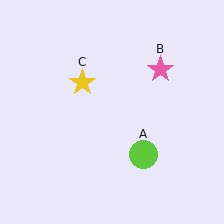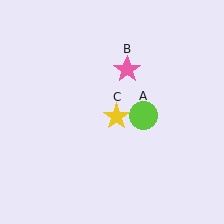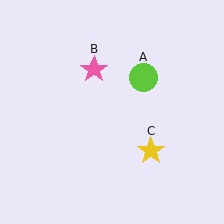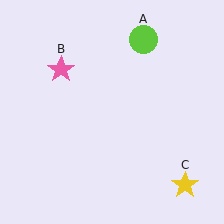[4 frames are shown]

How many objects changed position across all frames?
3 objects changed position: lime circle (object A), pink star (object B), yellow star (object C).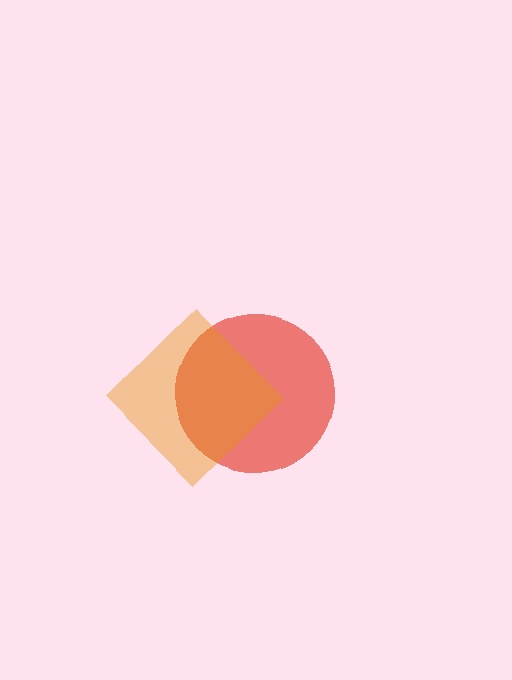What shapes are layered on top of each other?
The layered shapes are: a red circle, an orange diamond.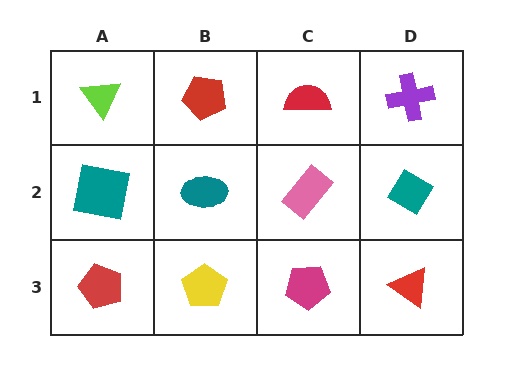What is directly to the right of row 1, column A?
A red pentagon.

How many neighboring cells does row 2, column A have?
3.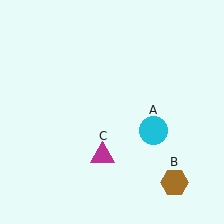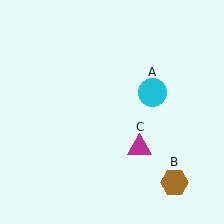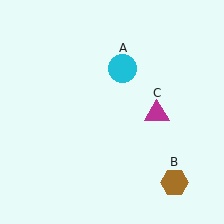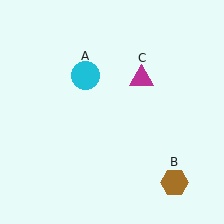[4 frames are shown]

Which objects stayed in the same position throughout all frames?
Brown hexagon (object B) remained stationary.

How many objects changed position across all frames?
2 objects changed position: cyan circle (object A), magenta triangle (object C).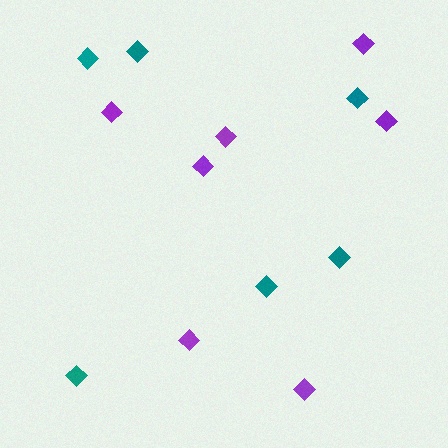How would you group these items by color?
There are 2 groups: one group of purple diamonds (7) and one group of teal diamonds (6).